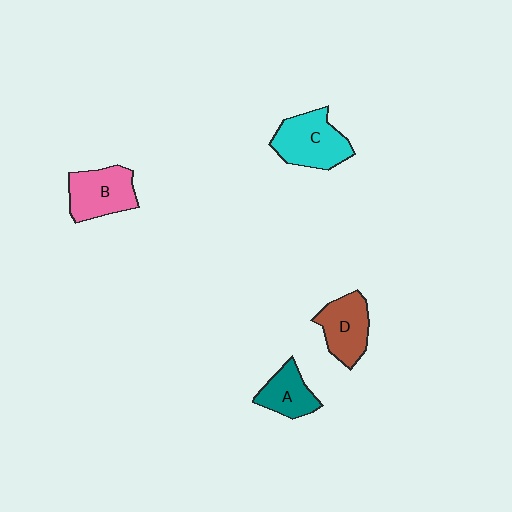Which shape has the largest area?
Shape C (cyan).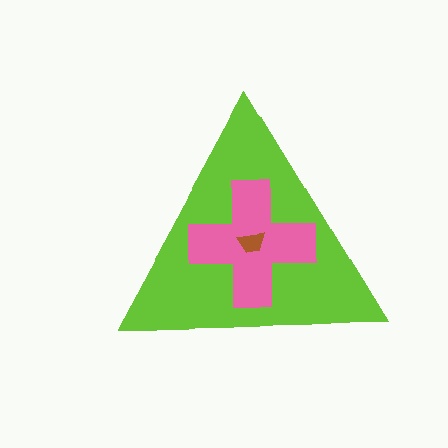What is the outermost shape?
The lime triangle.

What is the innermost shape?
The brown trapezoid.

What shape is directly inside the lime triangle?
The pink cross.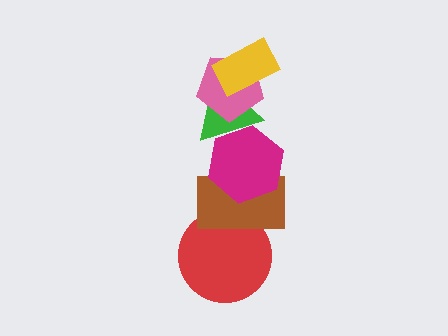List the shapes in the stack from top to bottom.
From top to bottom: the yellow rectangle, the pink pentagon, the green triangle, the magenta hexagon, the brown rectangle, the red circle.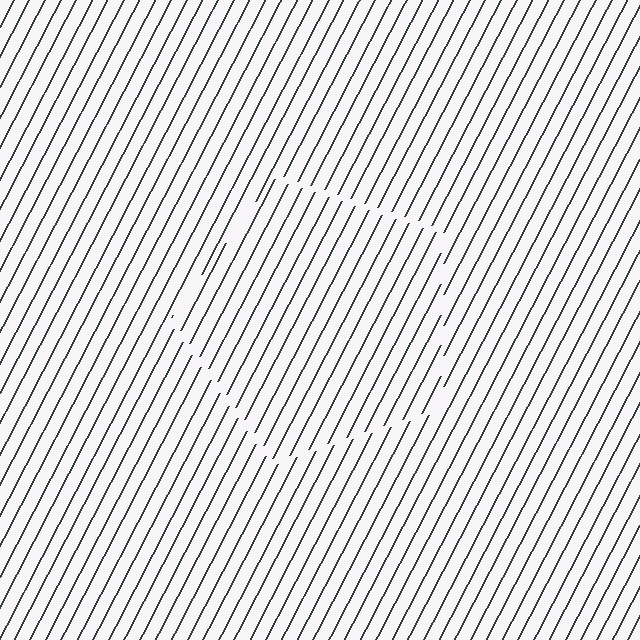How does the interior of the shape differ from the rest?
The interior of the shape contains the same grating, shifted by half a period — the contour is defined by the phase discontinuity where line-ends from the inner and outer gratings abut.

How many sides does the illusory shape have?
5 sides — the line-ends trace a pentagon.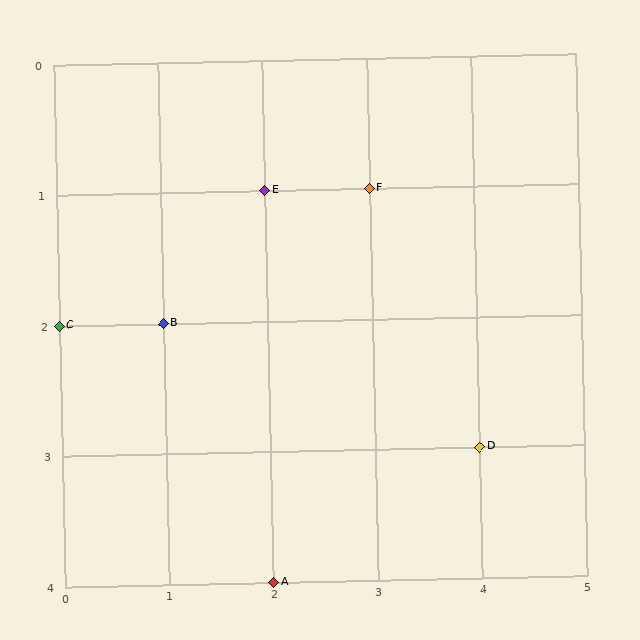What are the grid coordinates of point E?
Point E is at grid coordinates (2, 1).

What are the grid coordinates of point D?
Point D is at grid coordinates (4, 3).